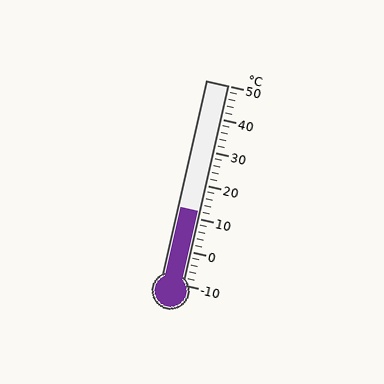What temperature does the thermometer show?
The thermometer shows approximately 12°C.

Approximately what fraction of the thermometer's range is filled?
The thermometer is filled to approximately 35% of its range.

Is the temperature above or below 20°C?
The temperature is below 20°C.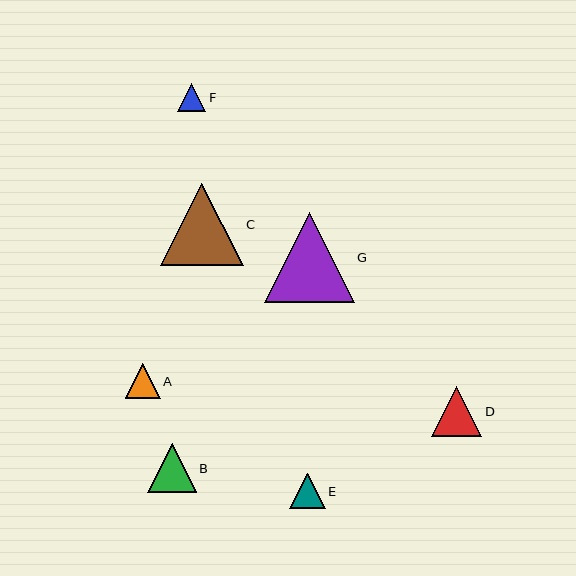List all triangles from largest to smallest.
From largest to smallest: G, C, D, B, E, A, F.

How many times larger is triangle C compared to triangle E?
Triangle C is approximately 2.4 times the size of triangle E.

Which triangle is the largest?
Triangle G is the largest with a size of approximately 90 pixels.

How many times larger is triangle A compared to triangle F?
Triangle A is approximately 1.2 times the size of triangle F.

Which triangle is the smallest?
Triangle F is the smallest with a size of approximately 28 pixels.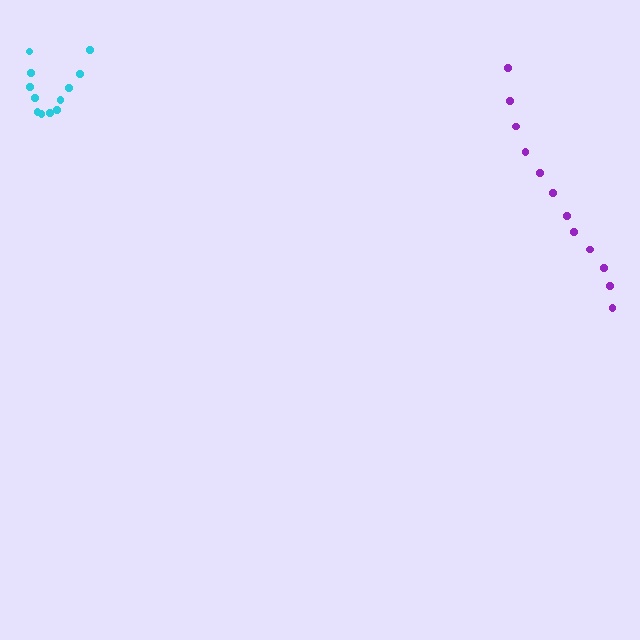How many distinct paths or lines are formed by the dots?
There are 2 distinct paths.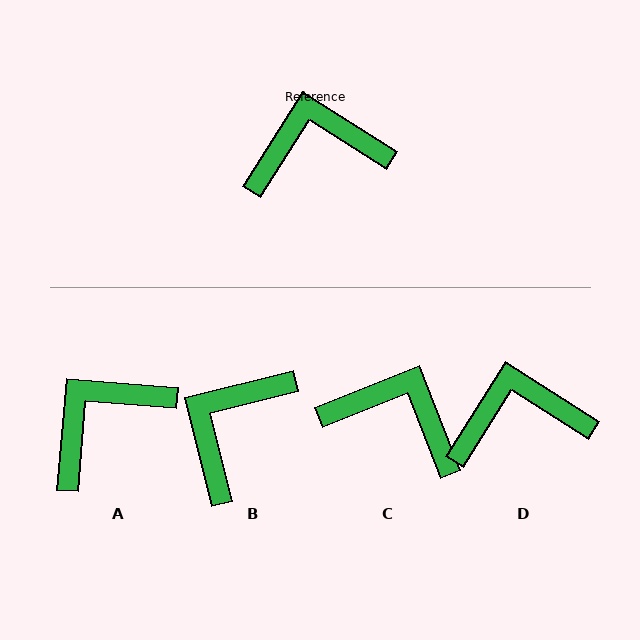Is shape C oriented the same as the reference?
No, it is off by about 36 degrees.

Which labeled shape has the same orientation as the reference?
D.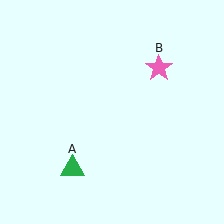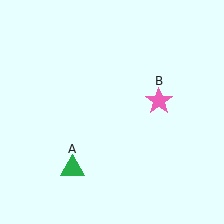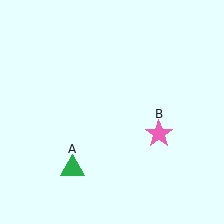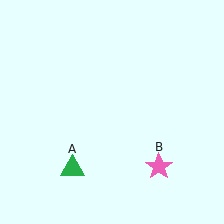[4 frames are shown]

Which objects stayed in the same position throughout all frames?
Green triangle (object A) remained stationary.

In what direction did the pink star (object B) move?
The pink star (object B) moved down.